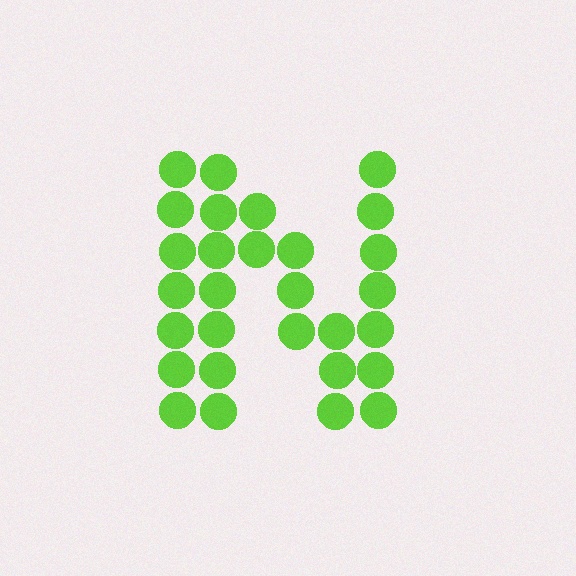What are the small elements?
The small elements are circles.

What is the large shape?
The large shape is the letter N.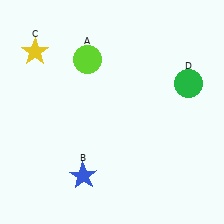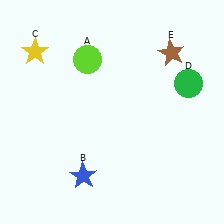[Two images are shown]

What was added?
A brown star (E) was added in Image 2.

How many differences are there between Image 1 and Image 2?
There is 1 difference between the two images.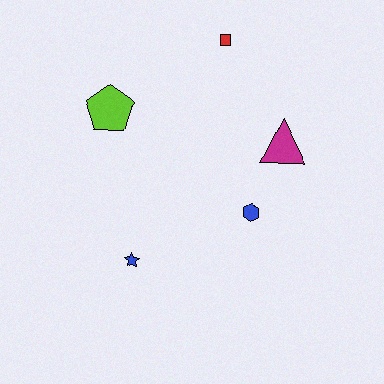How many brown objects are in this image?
There are no brown objects.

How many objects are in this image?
There are 5 objects.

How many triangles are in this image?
There is 1 triangle.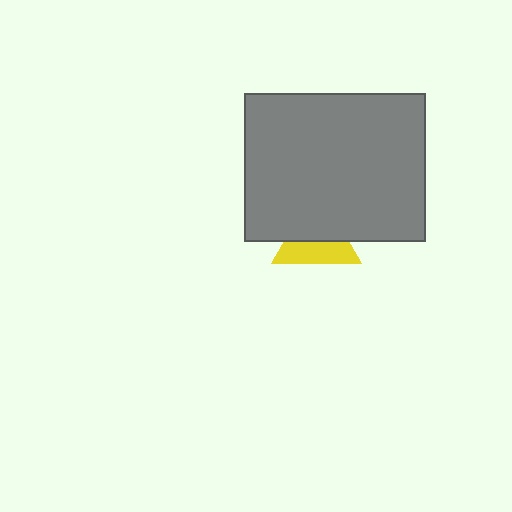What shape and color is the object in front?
The object in front is a gray rectangle.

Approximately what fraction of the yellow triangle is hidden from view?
Roughly 52% of the yellow triangle is hidden behind the gray rectangle.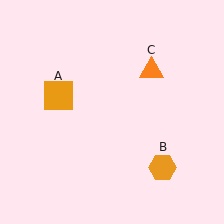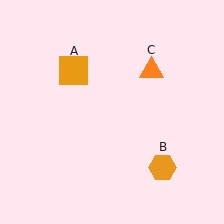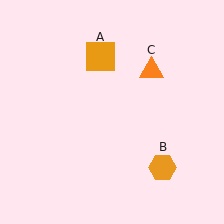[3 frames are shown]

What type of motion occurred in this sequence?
The orange square (object A) rotated clockwise around the center of the scene.